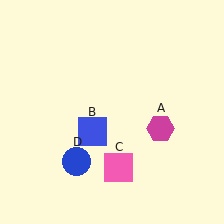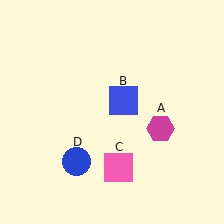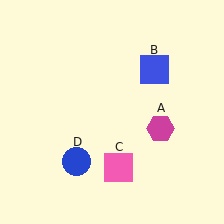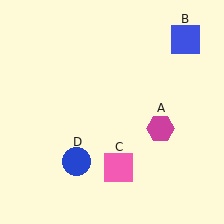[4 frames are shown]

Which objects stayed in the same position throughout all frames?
Magenta hexagon (object A) and pink square (object C) and blue circle (object D) remained stationary.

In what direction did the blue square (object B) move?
The blue square (object B) moved up and to the right.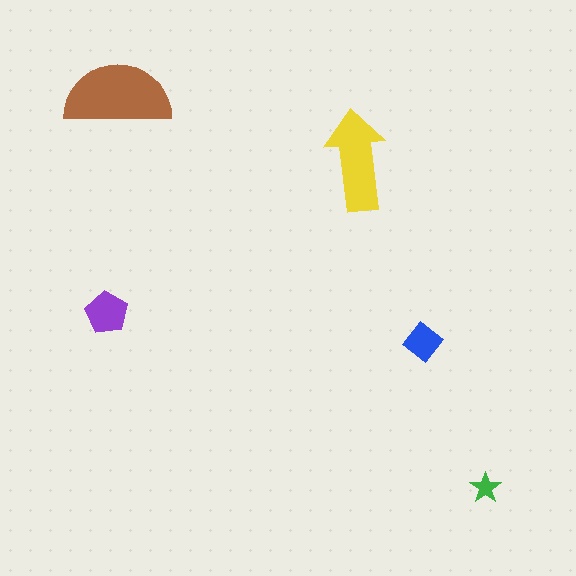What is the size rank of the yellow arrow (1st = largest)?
2nd.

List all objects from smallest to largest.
The green star, the blue diamond, the purple pentagon, the yellow arrow, the brown semicircle.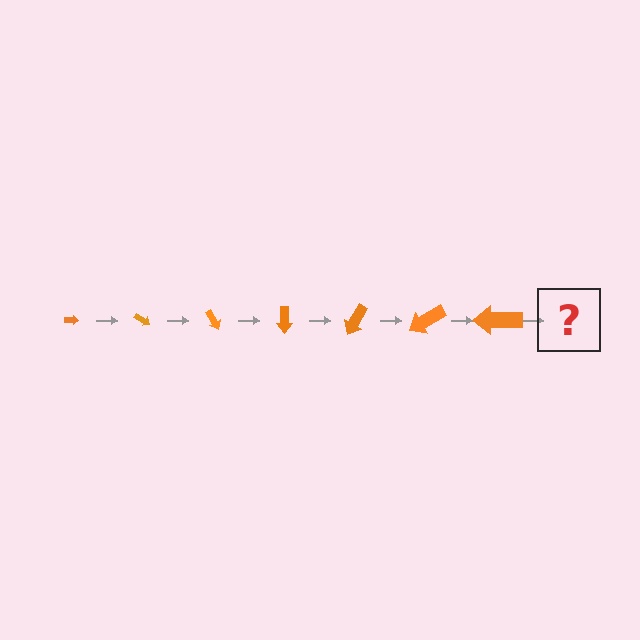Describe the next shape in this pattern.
It should be an arrow, larger than the previous one and rotated 210 degrees from the start.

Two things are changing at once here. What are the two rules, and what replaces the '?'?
The two rules are that the arrow grows larger each step and it rotates 30 degrees each step. The '?' should be an arrow, larger than the previous one and rotated 210 degrees from the start.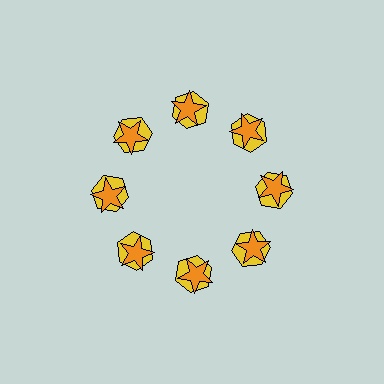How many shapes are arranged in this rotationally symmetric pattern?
There are 16 shapes, arranged in 8 groups of 2.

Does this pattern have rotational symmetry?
Yes, this pattern has 8-fold rotational symmetry. It looks the same after rotating 45 degrees around the center.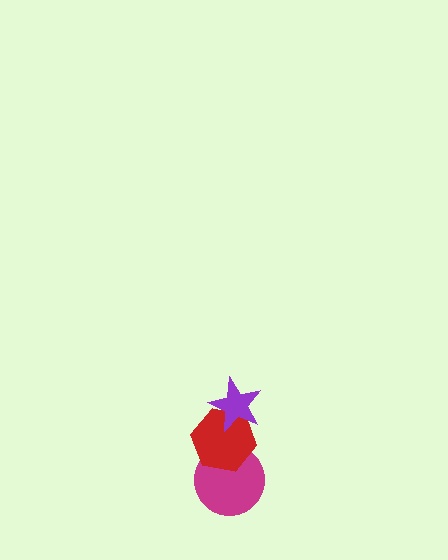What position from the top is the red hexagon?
The red hexagon is 2nd from the top.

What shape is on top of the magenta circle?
The red hexagon is on top of the magenta circle.